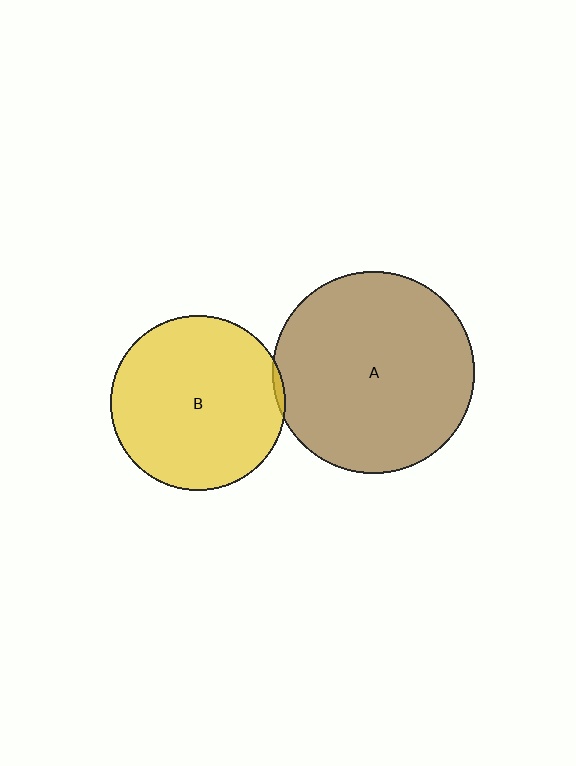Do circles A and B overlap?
Yes.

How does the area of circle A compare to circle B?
Approximately 1.3 times.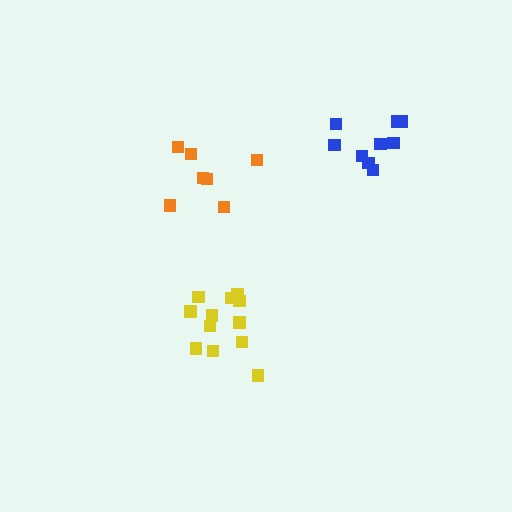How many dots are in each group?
Group 1: 7 dots, Group 2: 9 dots, Group 3: 12 dots (28 total).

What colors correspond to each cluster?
The clusters are colored: orange, blue, yellow.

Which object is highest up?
The blue cluster is topmost.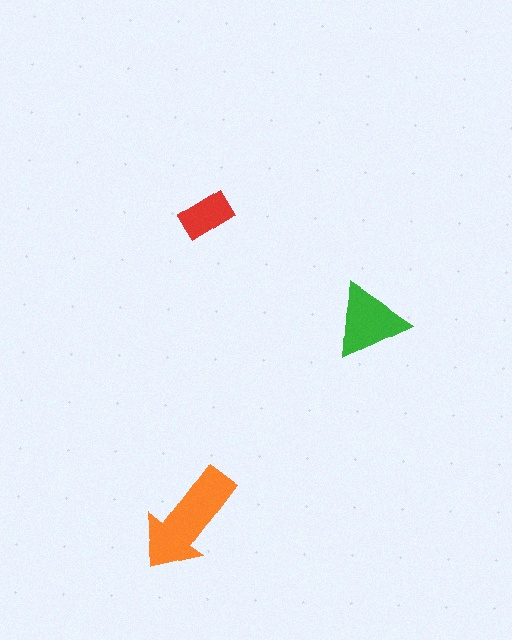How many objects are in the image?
There are 3 objects in the image.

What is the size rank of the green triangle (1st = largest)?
2nd.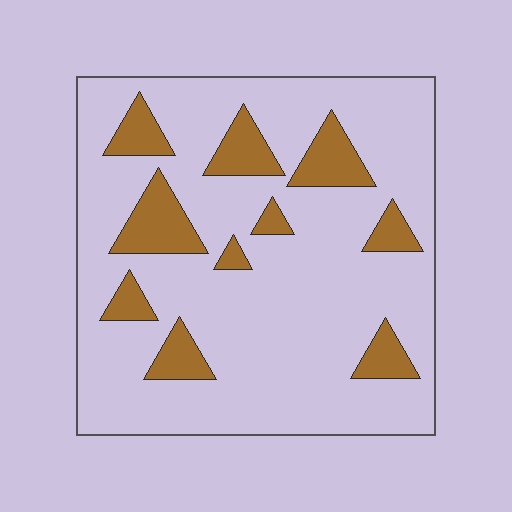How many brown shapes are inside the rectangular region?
10.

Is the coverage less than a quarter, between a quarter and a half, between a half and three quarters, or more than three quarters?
Less than a quarter.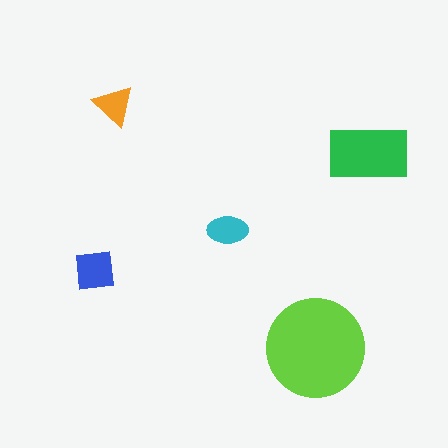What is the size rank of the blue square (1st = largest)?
3rd.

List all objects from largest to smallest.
The lime circle, the green rectangle, the blue square, the cyan ellipse, the orange triangle.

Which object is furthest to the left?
The blue square is leftmost.